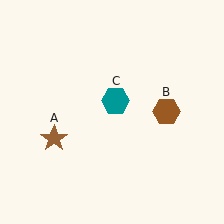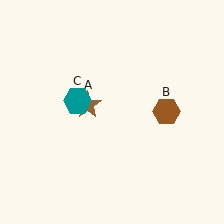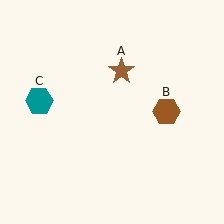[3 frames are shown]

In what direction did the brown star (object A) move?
The brown star (object A) moved up and to the right.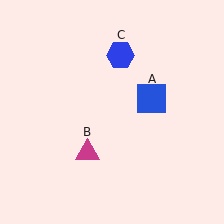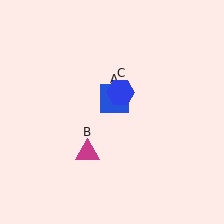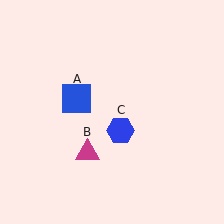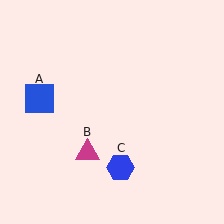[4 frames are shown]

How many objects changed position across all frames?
2 objects changed position: blue square (object A), blue hexagon (object C).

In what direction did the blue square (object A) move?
The blue square (object A) moved left.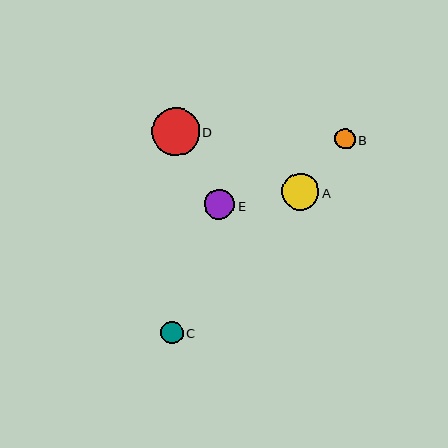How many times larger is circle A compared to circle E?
Circle A is approximately 1.2 times the size of circle E.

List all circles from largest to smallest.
From largest to smallest: D, A, E, C, B.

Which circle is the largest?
Circle D is the largest with a size of approximately 48 pixels.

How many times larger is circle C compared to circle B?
Circle C is approximately 1.1 times the size of circle B.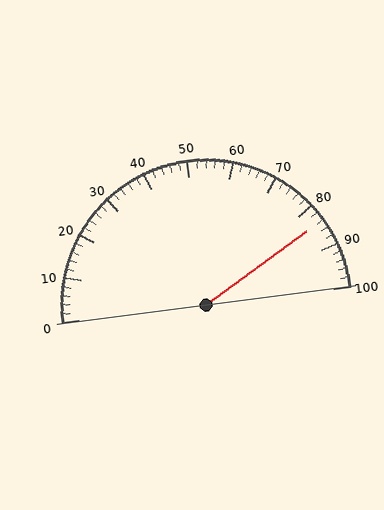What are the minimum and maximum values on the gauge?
The gauge ranges from 0 to 100.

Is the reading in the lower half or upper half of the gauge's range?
The reading is in the upper half of the range (0 to 100).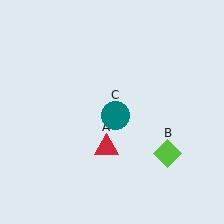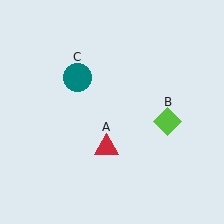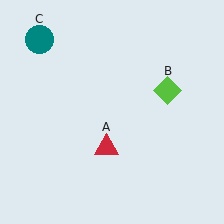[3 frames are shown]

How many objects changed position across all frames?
2 objects changed position: lime diamond (object B), teal circle (object C).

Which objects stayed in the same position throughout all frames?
Red triangle (object A) remained stationary.